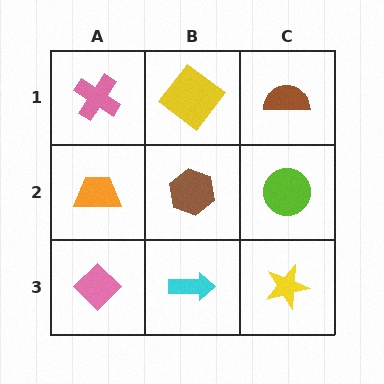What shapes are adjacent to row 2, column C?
A brown semicircle (row 1, column C), a yellow star (row 3, column C), a brown hexagon (row 2, column B).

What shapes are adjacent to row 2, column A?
A pink cross (row 1, column A), a pink diamond (row 3, column A), a brown hexagon (row 2, column B).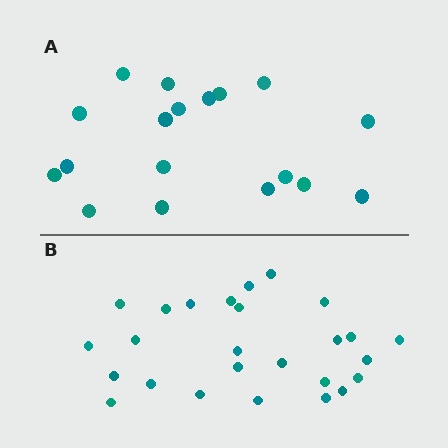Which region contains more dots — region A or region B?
Region B (the bottom region) has more dots.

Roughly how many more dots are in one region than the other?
Region B has roughly 8 or so more dots than region A.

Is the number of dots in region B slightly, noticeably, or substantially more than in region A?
Region B has noticeably more, but not dramatically so. The ratio is roughly 1.4 to 1.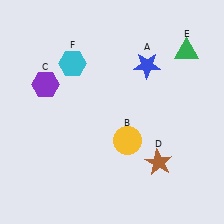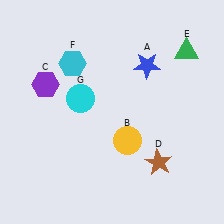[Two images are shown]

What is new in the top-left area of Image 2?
A cyan circle (G) was added in the top-left area of Image 2.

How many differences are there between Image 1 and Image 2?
There is 1 difference between the two images.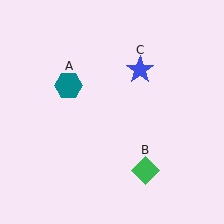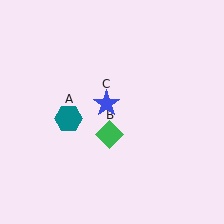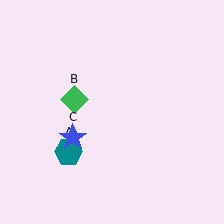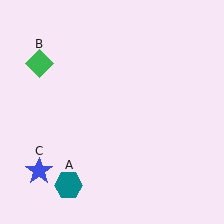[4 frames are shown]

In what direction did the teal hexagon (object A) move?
The teal hexagon (object A) moved down.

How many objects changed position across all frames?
3 objects changed position: teal hexagon (object A), green diamond (object B), blue star (object C).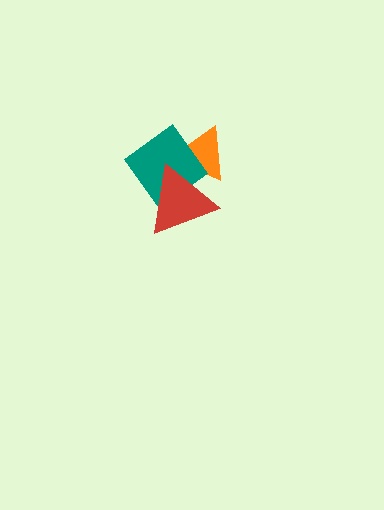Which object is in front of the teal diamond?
The red triangle is in front of the teal diamond.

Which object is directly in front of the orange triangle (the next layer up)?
The teal diamond is directly in front of the orange triangle.